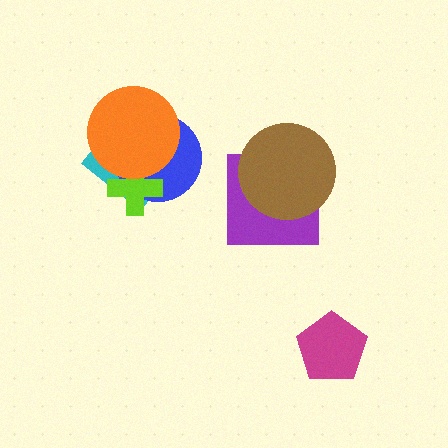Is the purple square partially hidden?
Yes, it is partially covered by another shape.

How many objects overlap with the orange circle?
3 objects overlap with the orange circle.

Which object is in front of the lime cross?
The orange circle is in front of the lime cross.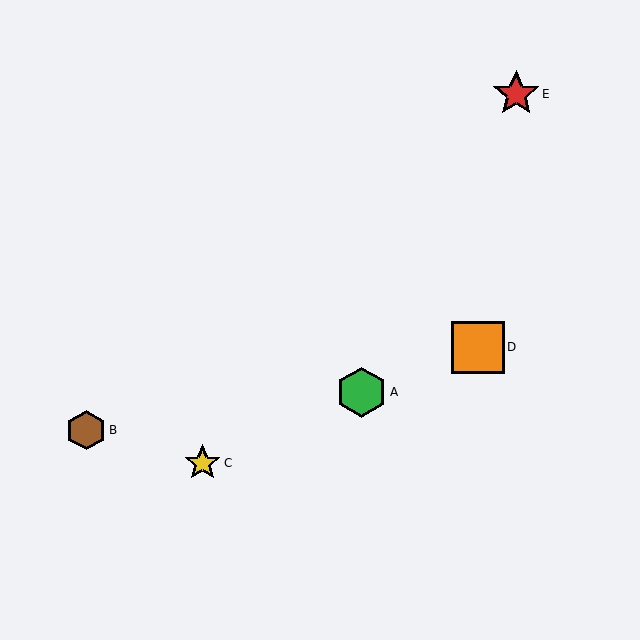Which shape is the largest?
The orange square (labeled D) is the largest.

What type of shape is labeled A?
Shape A is a green hexagon.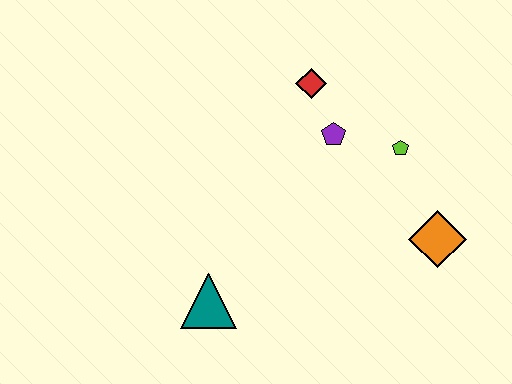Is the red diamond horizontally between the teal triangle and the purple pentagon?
Yes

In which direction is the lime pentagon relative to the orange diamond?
The lime pentagon is above the orange diamond.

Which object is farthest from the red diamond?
The teal triangle is farthest from the red diamond.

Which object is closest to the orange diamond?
The lime pentagon is closest to the orange diamond.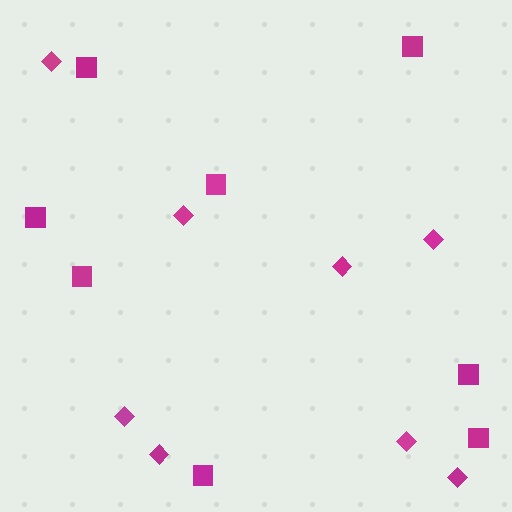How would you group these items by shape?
There are 2 groups: one group of squares (8) and one group of diamonds (8).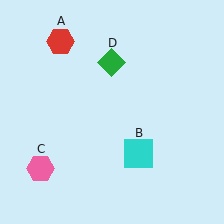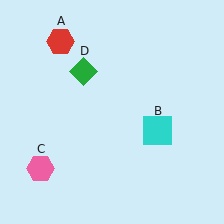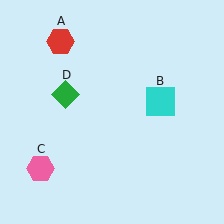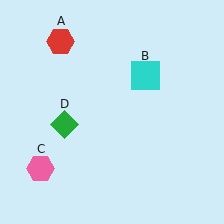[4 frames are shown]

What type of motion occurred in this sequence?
The cyan square (object B), green diamond (object D) rotated counterclockwise around the center of the scene.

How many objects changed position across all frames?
2 objects changed position: cyan square (object B), green diamond (object D).